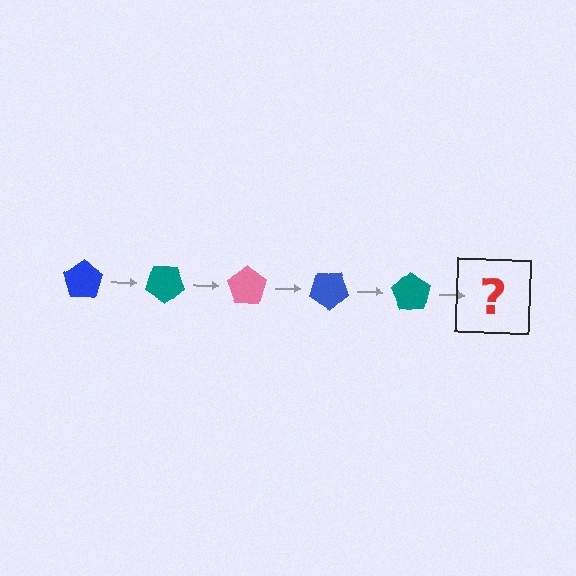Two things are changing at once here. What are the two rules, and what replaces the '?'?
The two rules are that it rotates 35 degrees each step and the color cycles through blue, teal, and pink. The '?' should be a pink pentagon, rotated 175 degrees from the start.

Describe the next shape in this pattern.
It should be a pink pentagon, rotated 175 degrees from the start.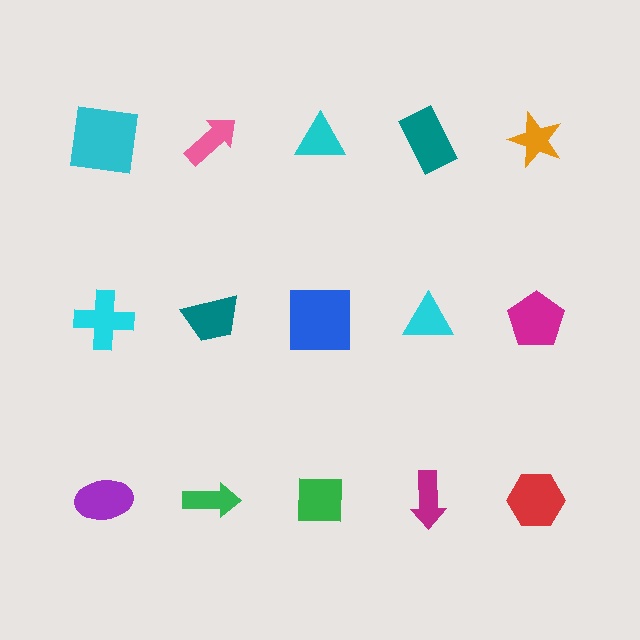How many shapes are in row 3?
5 shapes.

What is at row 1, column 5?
An orange star.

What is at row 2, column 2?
A teal trapezoid.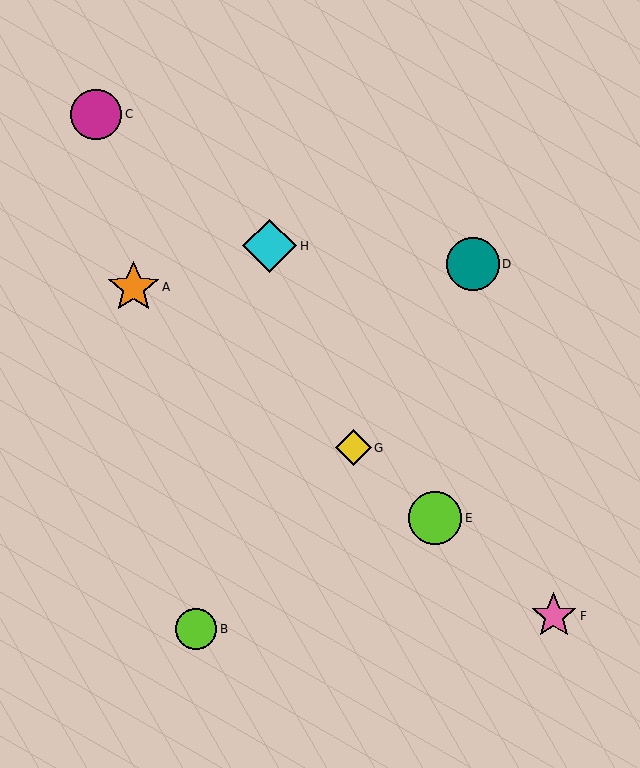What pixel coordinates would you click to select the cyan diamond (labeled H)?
Click at (270, 246) to select the cyan diamond H.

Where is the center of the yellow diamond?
The center of the yellow diamond is at (354, 448).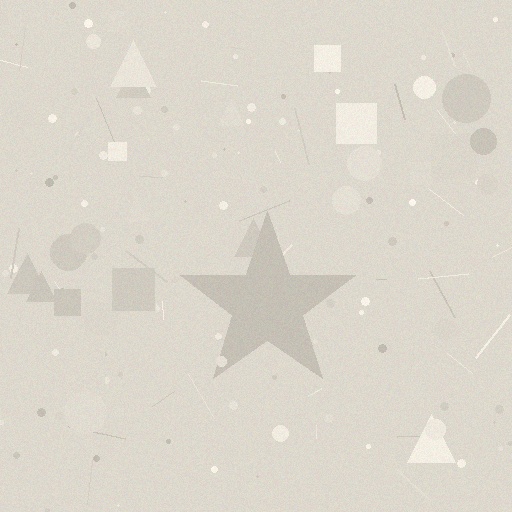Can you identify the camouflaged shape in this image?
The camouflaged shape is a star.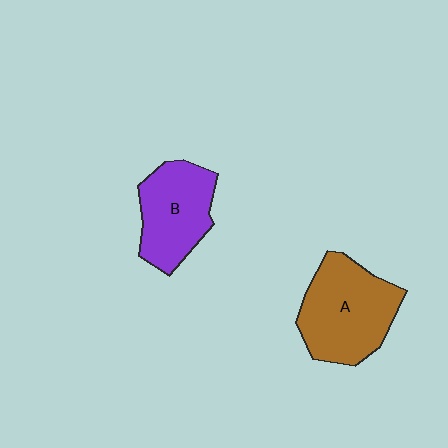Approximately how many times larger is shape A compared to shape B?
Approximately 1.2 times.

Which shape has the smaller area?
Shape B (purple).